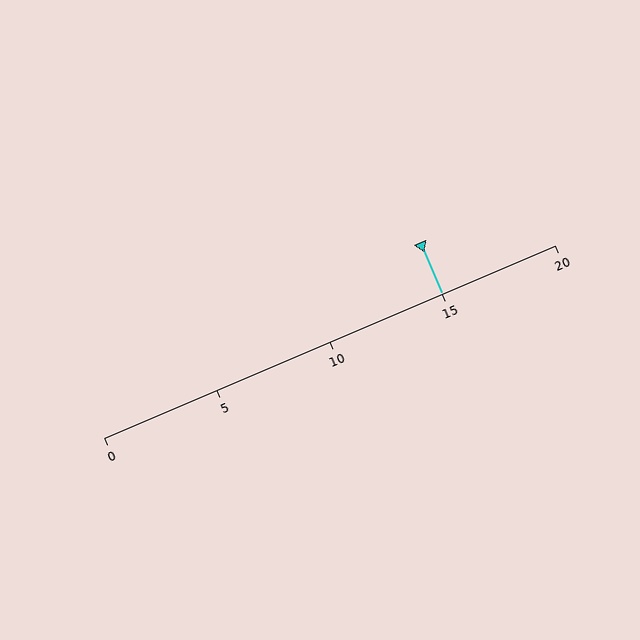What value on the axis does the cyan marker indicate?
The marker indicates approximately 15.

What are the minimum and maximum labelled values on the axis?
The axis runs from 0 to 20.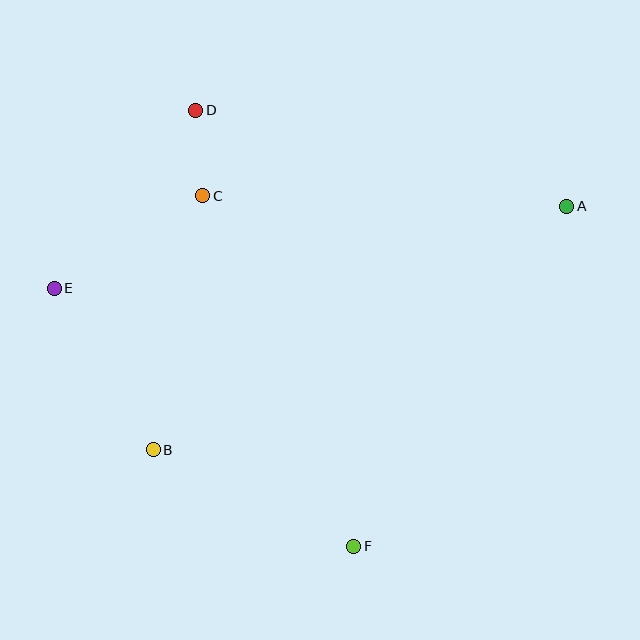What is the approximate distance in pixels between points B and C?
The distance between B and C is approximately 259 pixels.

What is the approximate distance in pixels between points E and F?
The distance between E and F is approximately 395 pixels.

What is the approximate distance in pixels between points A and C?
The distance between A and C is approximately 364 pixels.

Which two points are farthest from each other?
Points A and E are farthest from each other.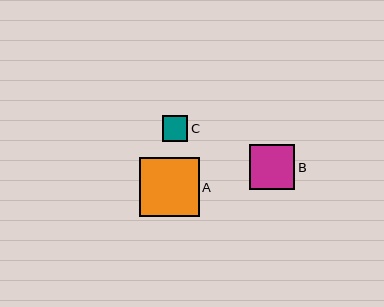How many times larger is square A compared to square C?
Square A is approximately 2.3 times the size of square C.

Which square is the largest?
Square A is the largest with a size of approximately 59 pixels.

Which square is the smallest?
Square C is the smallest with a size of approximately 25 pixels.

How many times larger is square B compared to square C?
Square B is approximately 1.8 times the size of square C.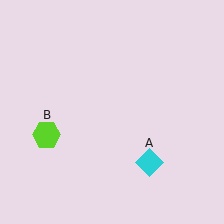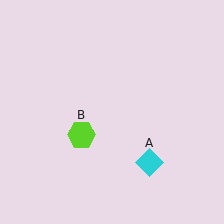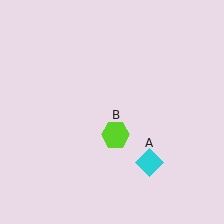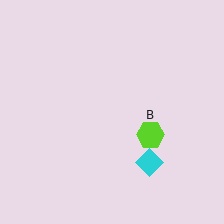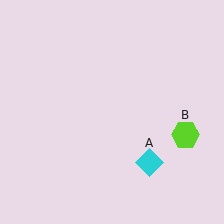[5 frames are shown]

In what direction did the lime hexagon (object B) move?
The lime hexagon (object B) moved right.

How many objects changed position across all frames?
1 object changed position: lime hexagon (object B).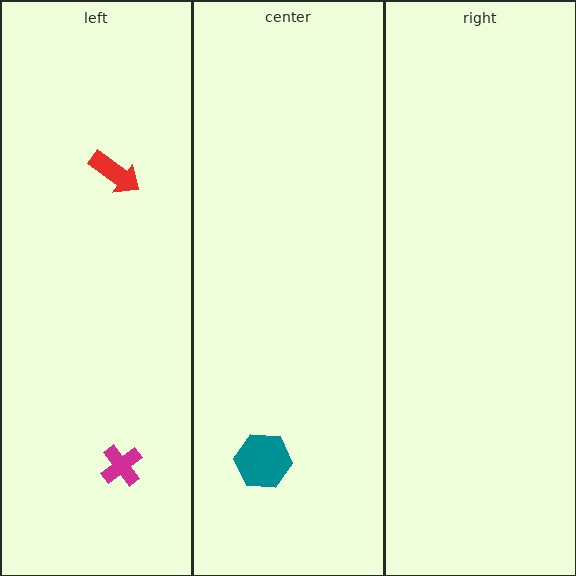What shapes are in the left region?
The red arrow, the magenta cross.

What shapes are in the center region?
The teal hexagon.